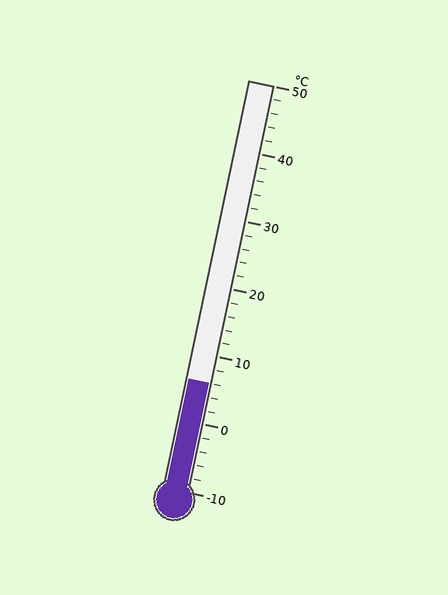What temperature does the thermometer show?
The thermometer shows approximately 6°C.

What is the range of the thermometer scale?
The thermometer scale ranges from -10°C to 50°C.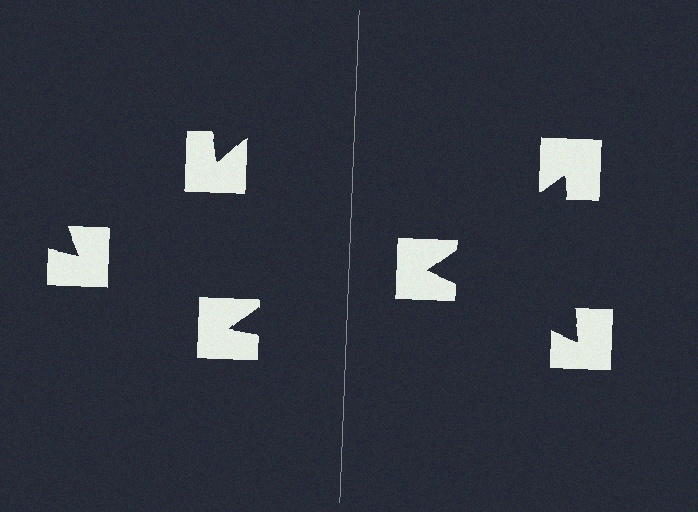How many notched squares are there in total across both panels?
6 — 3 on each side.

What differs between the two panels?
The notched squares are positioned identically on both sides; only the wedge orientations differ. On the right they align to a triangle; on the left they are misaligned.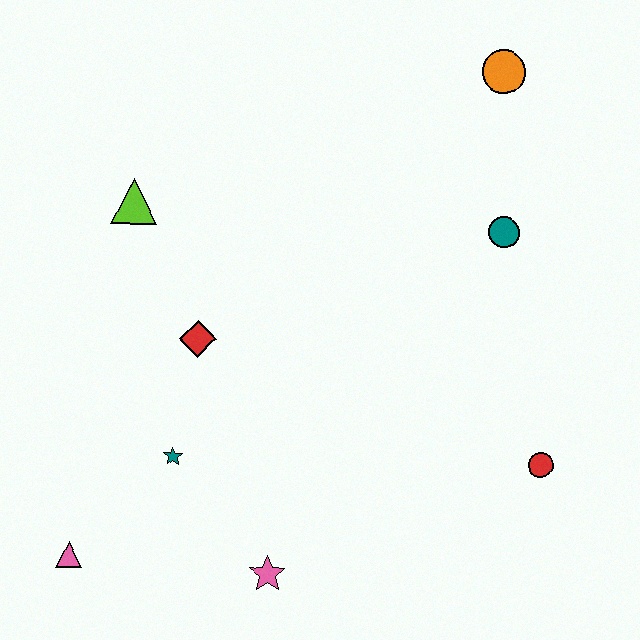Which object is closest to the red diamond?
The teal star is closest to the red diamond.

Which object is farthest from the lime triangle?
The red circle is farthest from the lime triangle.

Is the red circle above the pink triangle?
Yes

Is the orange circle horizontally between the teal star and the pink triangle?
No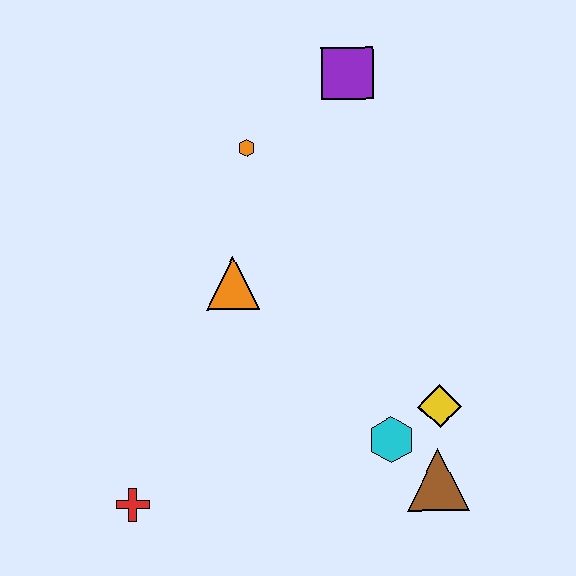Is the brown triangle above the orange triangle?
No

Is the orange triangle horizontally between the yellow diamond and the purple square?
No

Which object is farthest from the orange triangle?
The brown triangle is farthest from the orange triangle.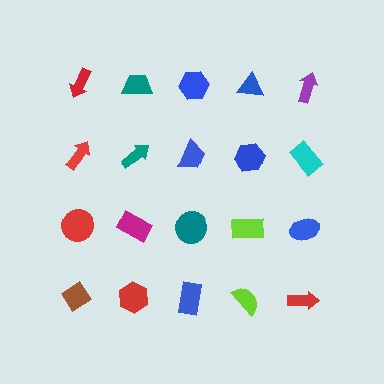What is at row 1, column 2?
A teal trapezoid.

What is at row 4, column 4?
A lime semicircle.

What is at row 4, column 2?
A red hexagon.